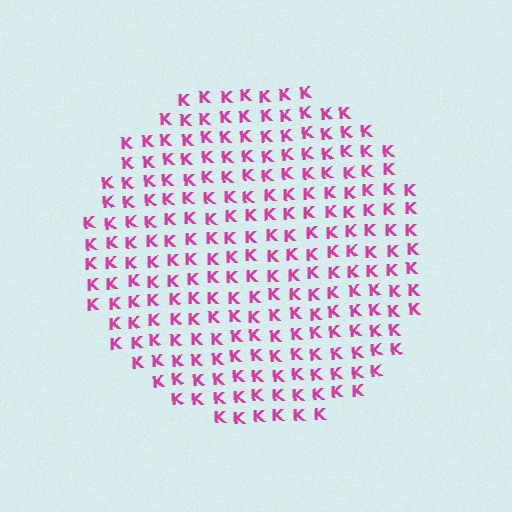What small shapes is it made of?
It is made of small letter K's.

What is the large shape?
The large shape is a circle.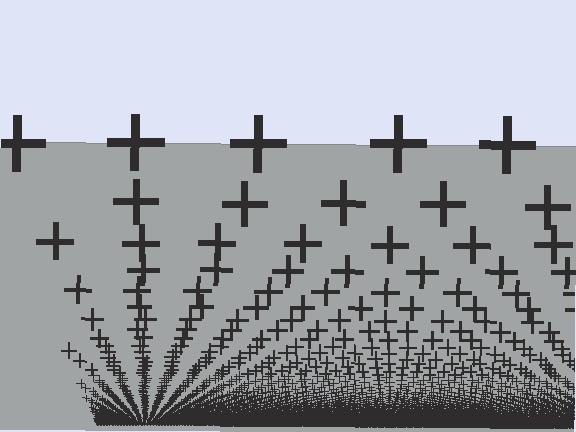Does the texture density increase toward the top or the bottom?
Density increases toward the bottom.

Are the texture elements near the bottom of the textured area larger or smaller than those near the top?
Smaller. The gradient is inverted — elements near the bottom are smaller and denser.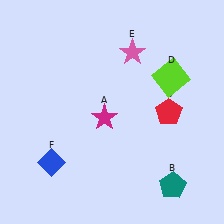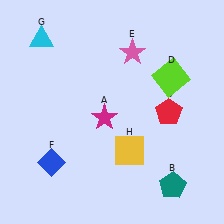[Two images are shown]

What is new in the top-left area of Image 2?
A cyan triangle (G) was added in the top-left area of Image 2.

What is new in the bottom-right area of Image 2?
A yellow square (H) was added in the bottom-right area of Image 2.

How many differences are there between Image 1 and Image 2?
There are 2 differences between the two images.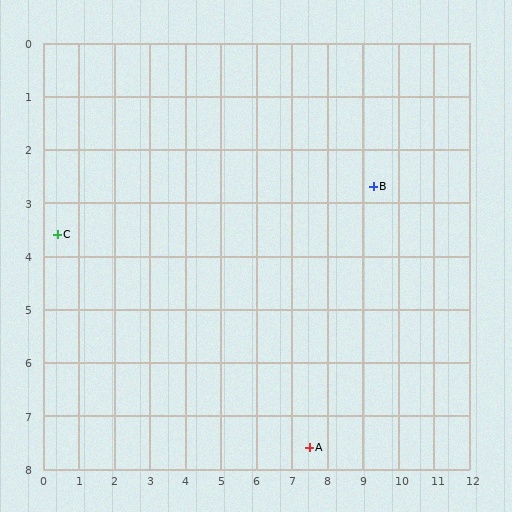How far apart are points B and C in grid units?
Points B and C are about 8.9 grid units apart.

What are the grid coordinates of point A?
Point A is at approximately (7.5, 7.6).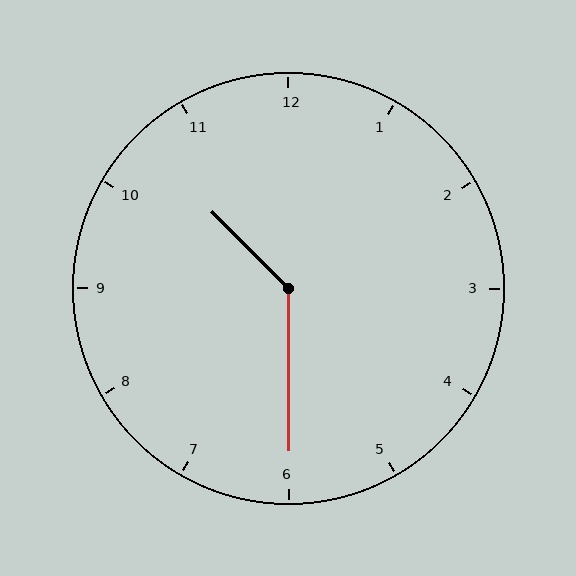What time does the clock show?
10:30.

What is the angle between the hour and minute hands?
Approximately 135 degrees.